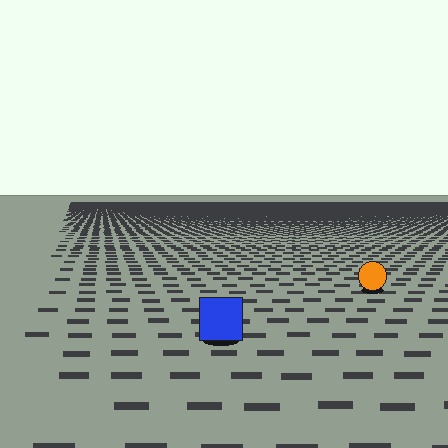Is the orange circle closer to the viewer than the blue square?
No. The blue square is closer — you can tell from the texture gradient: the ground texture is coarser near it.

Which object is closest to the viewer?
The blue square is closest. The texture marks near it are larger and more spread out.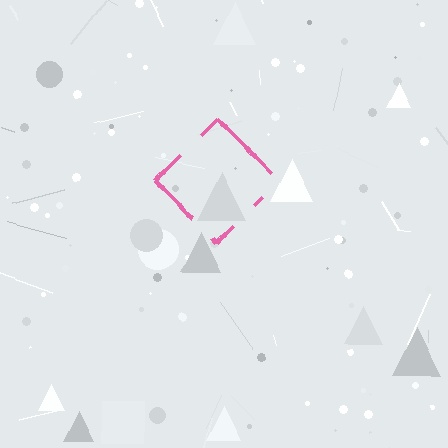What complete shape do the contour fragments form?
The contour fragments form a diamond.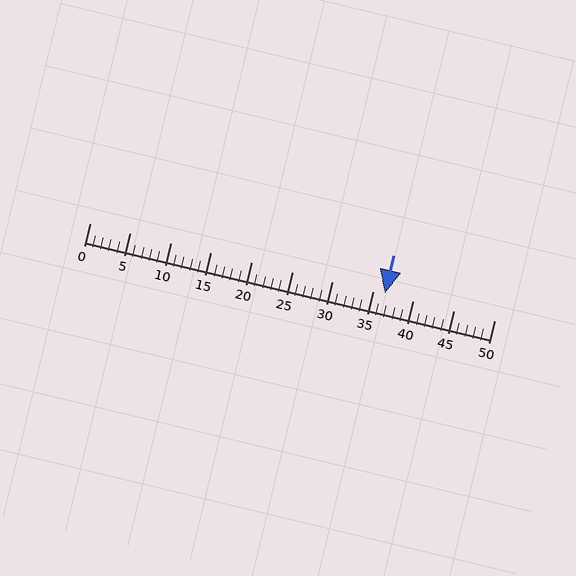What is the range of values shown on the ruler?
The ruler shows values from 0 to 50.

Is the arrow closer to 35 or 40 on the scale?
The arrow is closer to 35.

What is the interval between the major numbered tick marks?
The major tick marks are spaced 5 units apart.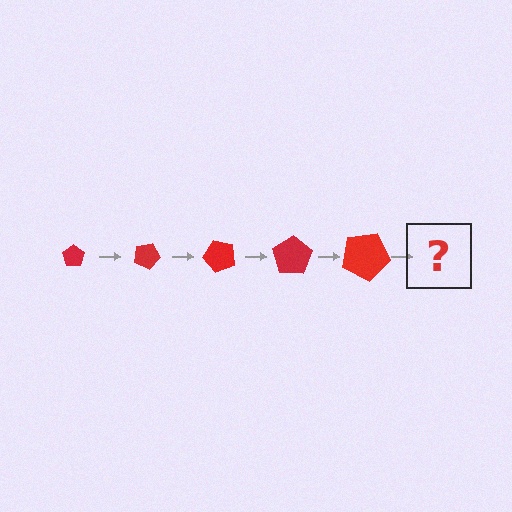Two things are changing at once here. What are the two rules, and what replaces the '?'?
The two rules are that the pentagon grows larger each step and it rotates 25 degrees each step. The '?' should be a pentagon, larger than the previous one and rotated 125 degrees from the start.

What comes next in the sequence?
The next element should be a pentagon, larger than the previous one and rotated 125 degrees from the start.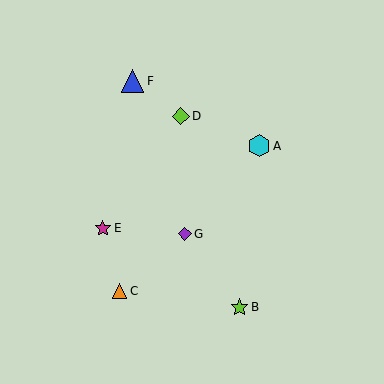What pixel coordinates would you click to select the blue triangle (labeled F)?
Click at (133, 81) to select the blue triangle F.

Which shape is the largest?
The blue triangle (labeled F) is the largest.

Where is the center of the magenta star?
The center of the magenta star is at (103, 228).